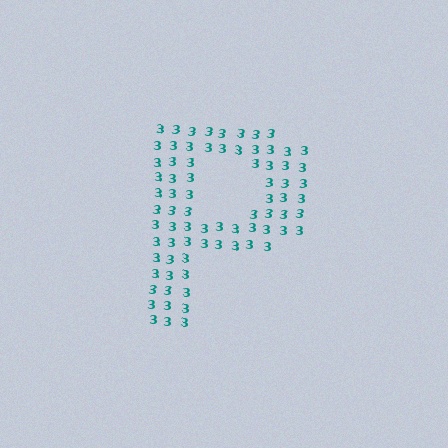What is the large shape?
The large shape is the letter P.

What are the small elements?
The small elements are digit 3's.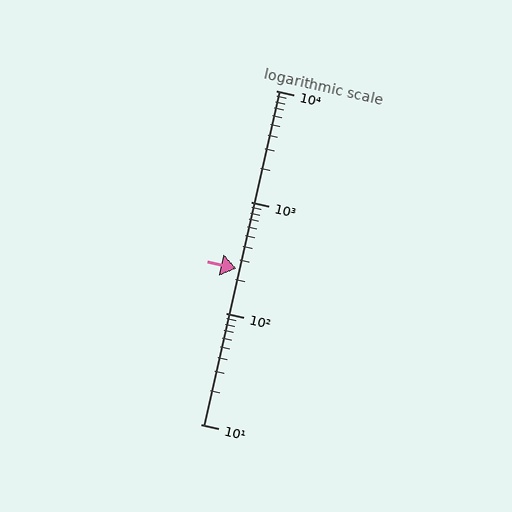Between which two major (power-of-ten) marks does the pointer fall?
The pointer is between 100 and 1000.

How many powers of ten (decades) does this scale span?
The scale spans 3 decades, from 10 to 10000.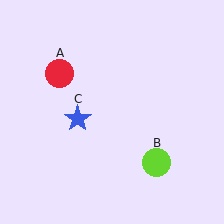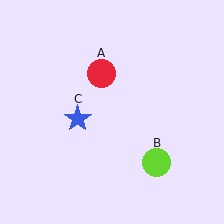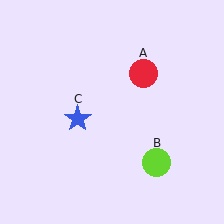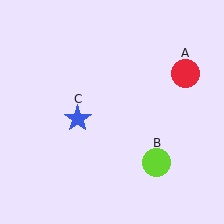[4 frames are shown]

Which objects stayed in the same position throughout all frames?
Lime circle (object B) and blue star (object C) remained stationary.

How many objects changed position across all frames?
1 object changed position: red circle (object A).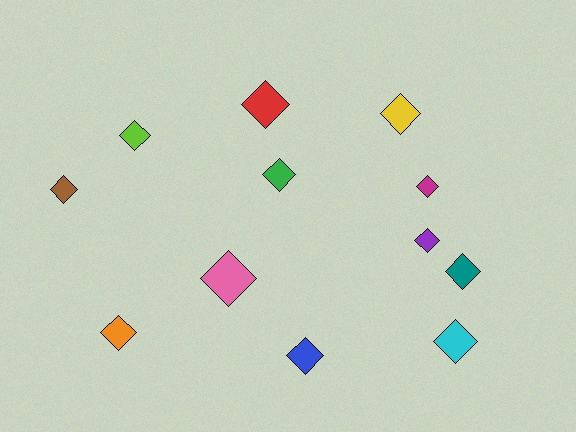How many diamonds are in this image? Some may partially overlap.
There are 12 diamonds.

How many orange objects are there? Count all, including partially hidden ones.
There is 1 orange object.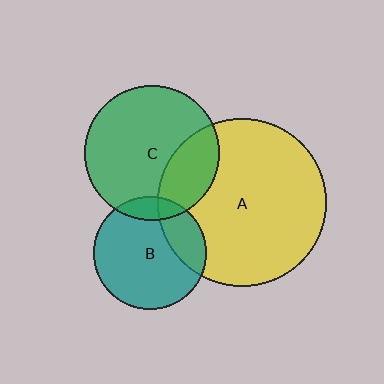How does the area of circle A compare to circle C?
Approximately 1.6 times.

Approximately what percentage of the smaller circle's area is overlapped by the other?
Approximately 25%.